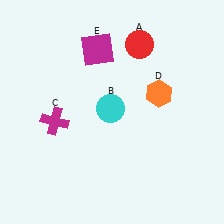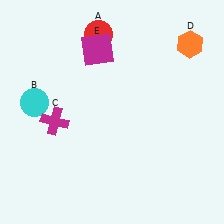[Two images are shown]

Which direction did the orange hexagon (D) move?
The orange hexagon (D) moved up.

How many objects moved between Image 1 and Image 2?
3 objects moved between the two images.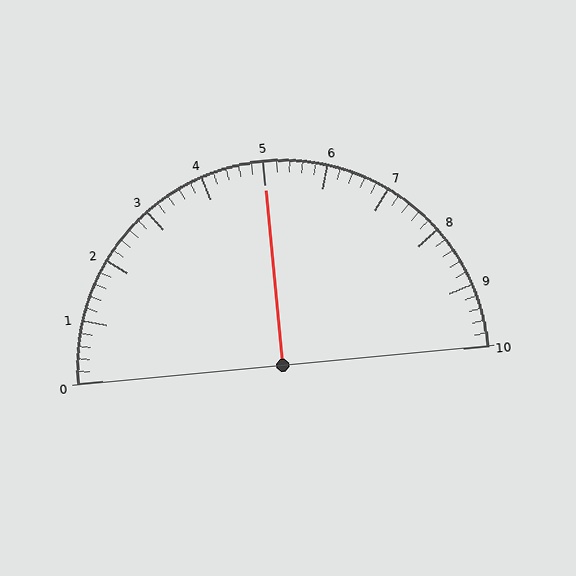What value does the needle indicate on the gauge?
The needle indicates approximately 5.0.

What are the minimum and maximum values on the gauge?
The gauge ranges from 0 to 10.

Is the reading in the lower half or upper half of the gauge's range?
The reading is in the upper half of the range (0 to 10).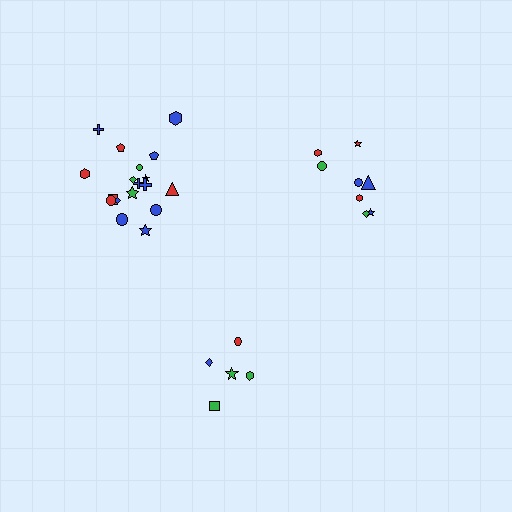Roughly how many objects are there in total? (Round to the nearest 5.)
Roughly 30 objects in total.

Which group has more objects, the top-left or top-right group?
The top-left group.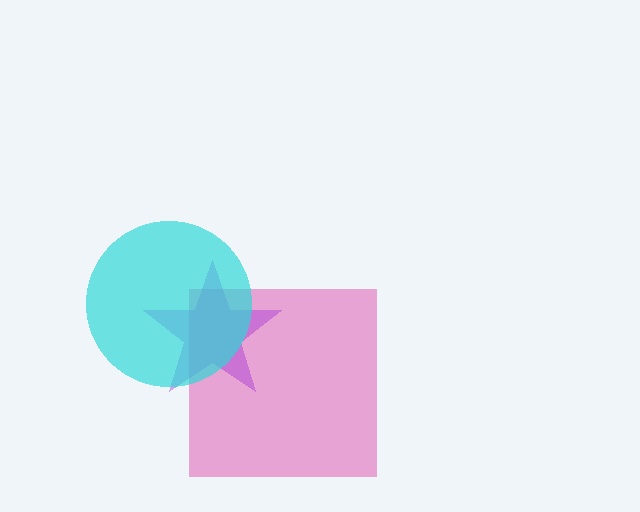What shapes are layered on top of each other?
The layered shapes are: a pink square, a purple star, a cyan circle.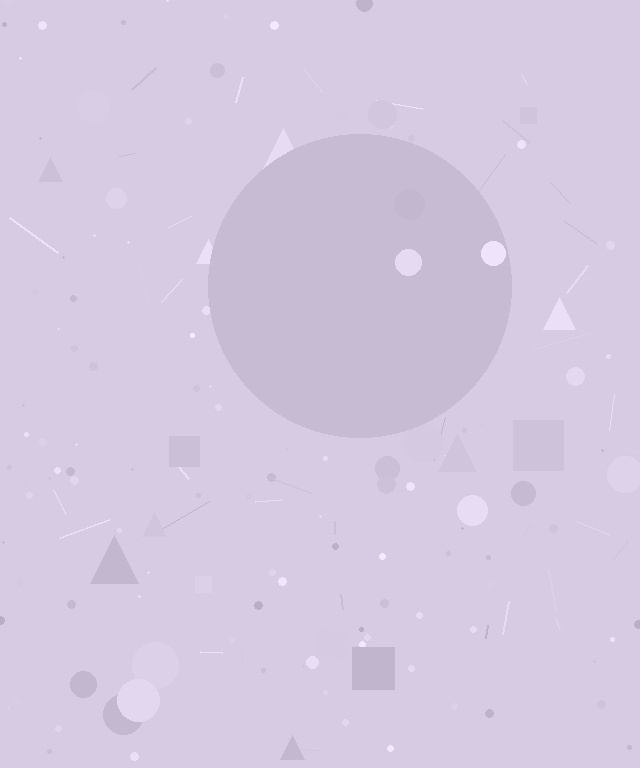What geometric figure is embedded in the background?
A circle is embedded in the background.